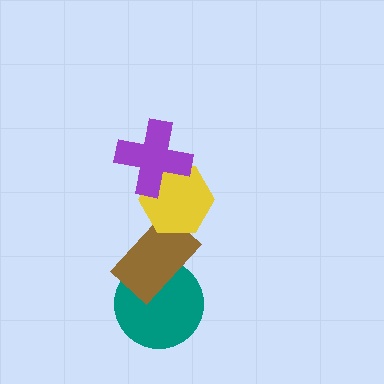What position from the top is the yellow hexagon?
The yellow hexagon is 2nd from the top.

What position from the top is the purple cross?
The purple cross is 1st from the top.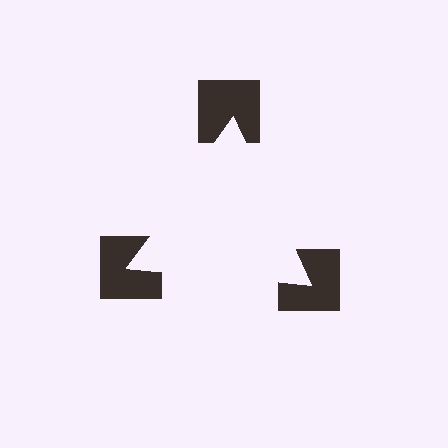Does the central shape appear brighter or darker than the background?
It typically appears slightly brighter than the background, even though no actual brightness change is drawn.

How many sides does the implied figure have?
3 sides.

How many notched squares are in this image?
There are 3 — one at each vertex of the illusory triangle.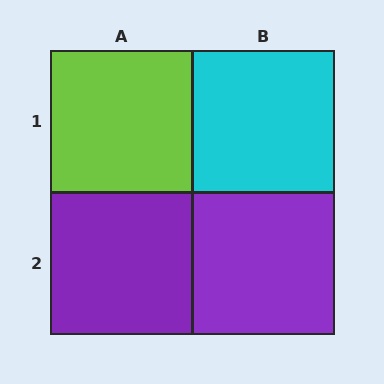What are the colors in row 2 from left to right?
Purple, purple.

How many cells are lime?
1 cell is lime.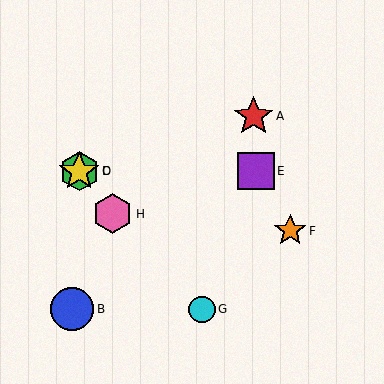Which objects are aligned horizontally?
Objects C, D, E are aligned horizontally.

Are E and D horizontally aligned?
Yes, both are at y≈171.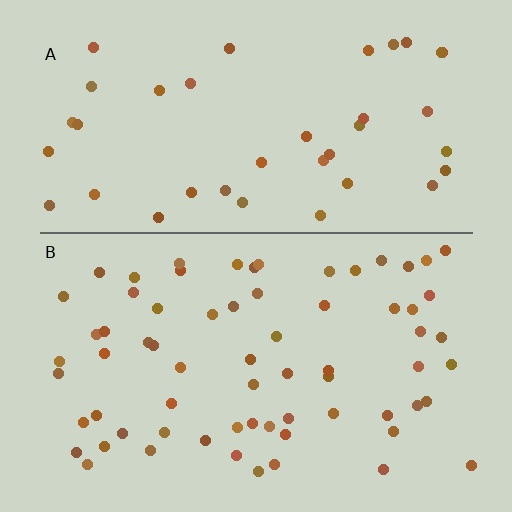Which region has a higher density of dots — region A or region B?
B (the bottom).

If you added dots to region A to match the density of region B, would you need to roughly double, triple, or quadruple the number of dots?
Approximately double.